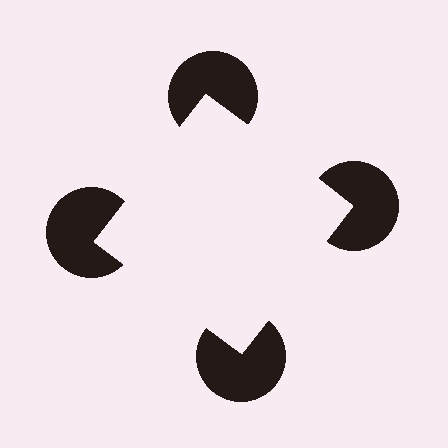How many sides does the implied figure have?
4 sides.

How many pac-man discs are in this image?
There are 4 — one at each vertex of the illusory square.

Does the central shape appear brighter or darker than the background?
It typically appears slightly brighter than the background, even though no actual brightness change is drawn.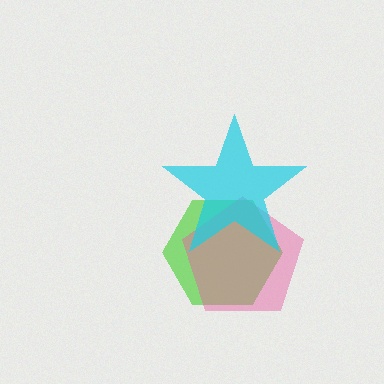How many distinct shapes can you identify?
There are 3 distinct shapes: a lime hexagon, a pink pentagon, a cyan star.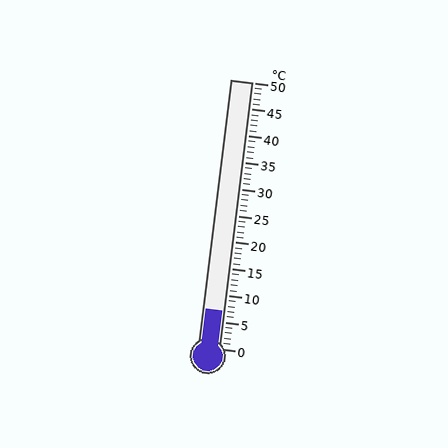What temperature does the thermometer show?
The thermometer shows approximately 7°C.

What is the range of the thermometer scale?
The thermometer scale ranges from 0°C to 50°C.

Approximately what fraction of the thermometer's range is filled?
The thermometer is filled to approximately 15% of its range.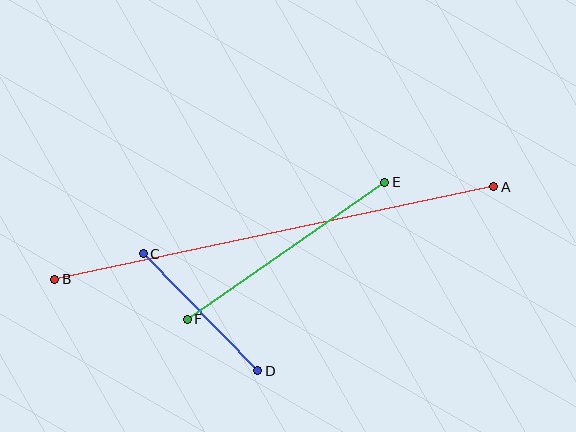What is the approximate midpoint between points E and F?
The midpoint is at approximately (286, 251) pixels.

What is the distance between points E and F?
The distance is approximately 240 pixels.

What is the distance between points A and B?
The distance is approximately 449 pixels.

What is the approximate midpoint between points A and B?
The midpoint is at approximately (274, 233) pixels.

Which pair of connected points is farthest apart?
Points A and B are farthest apart.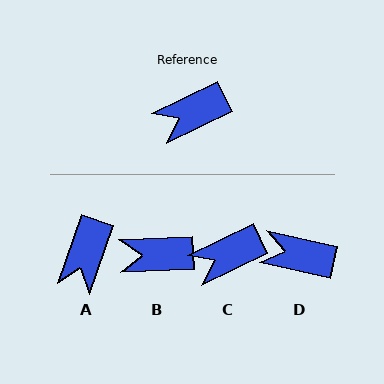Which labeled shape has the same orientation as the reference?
C.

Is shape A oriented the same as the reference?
No, it is off by about 45 degrees.